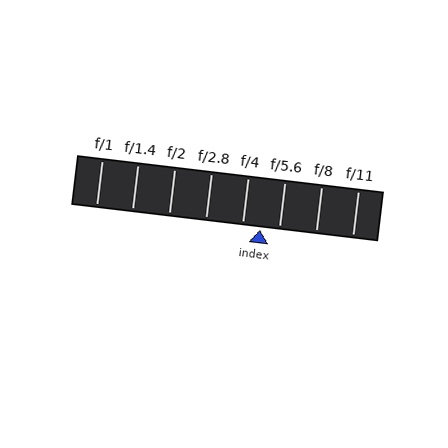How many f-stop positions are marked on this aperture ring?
There are 8 f-stop positions marked.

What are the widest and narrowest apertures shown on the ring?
The widest aperture shown is f/1 and the narrowest is f/11.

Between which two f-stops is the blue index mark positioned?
The index mark is between f/4 and f/5.6.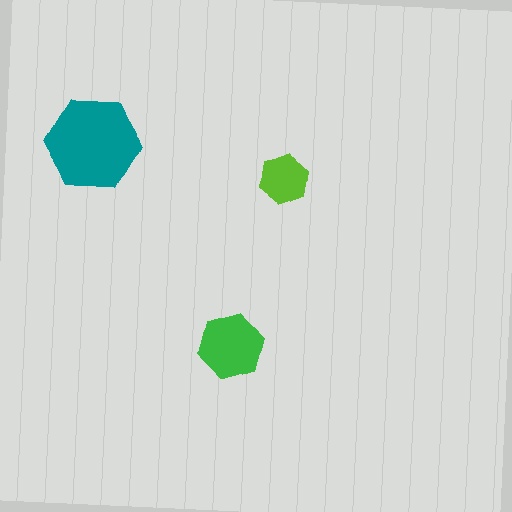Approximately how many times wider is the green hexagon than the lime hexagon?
About 1.5 times wider.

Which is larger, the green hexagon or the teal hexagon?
The teal one.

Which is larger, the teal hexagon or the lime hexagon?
The teal one.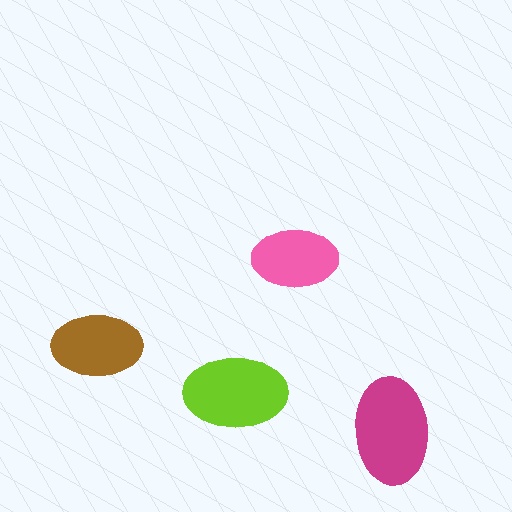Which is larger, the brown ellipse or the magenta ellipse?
The magenta one.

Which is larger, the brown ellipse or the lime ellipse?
The lime one.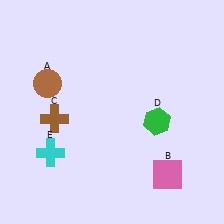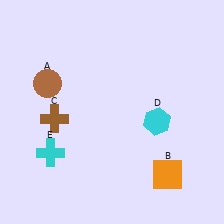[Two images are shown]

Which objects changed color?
B changed from pink to orange. D changed from green to cyan.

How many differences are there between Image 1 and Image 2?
There are 2 differences between the two images.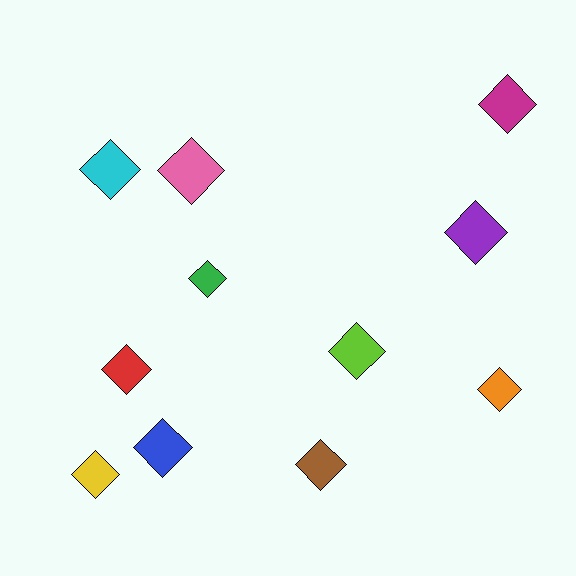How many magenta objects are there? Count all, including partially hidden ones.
There is 1 magenta object.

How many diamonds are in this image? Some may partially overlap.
There are 11 diamonds.